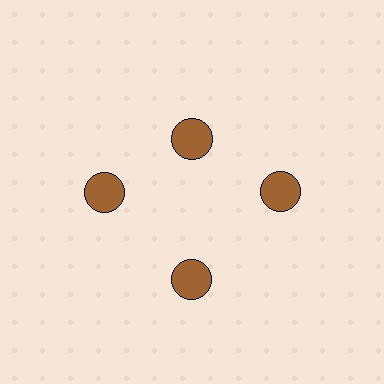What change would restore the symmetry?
The symmetry would be restored by moving it outward, back onto the ring so that all 4 circles sit at equal angles and equal distance from the center.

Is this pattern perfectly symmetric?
No. The 4 brown circles are arranged in a ring, but one element near the 12 o'clock position is pulled inward toward the center, breaking the 4-fold rotational symmetry.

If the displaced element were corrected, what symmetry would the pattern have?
It would have 4-fold rotational symmetry — the pattern would map onto itself every 90 degrees.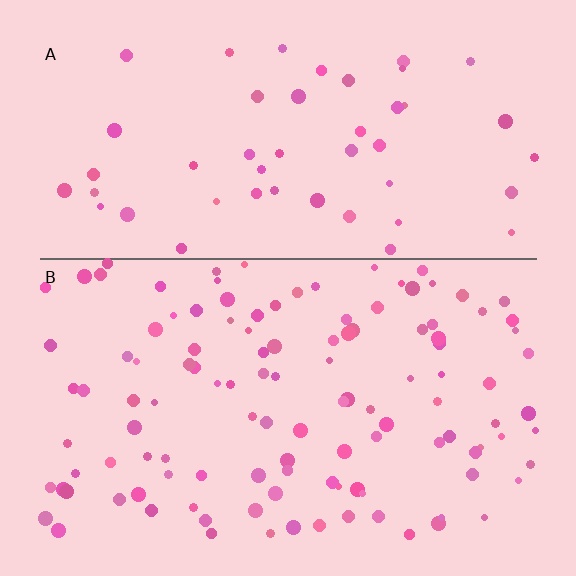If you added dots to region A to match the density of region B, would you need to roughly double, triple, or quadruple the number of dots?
Approximately double.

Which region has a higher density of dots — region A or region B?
B (the bottom).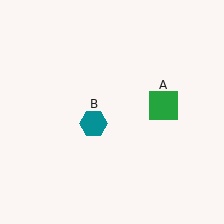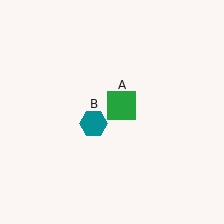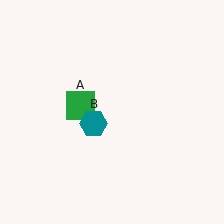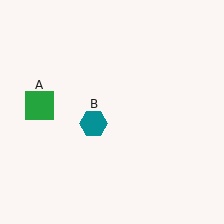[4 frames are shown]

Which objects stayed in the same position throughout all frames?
Teal hexagon (object B) remained stationary.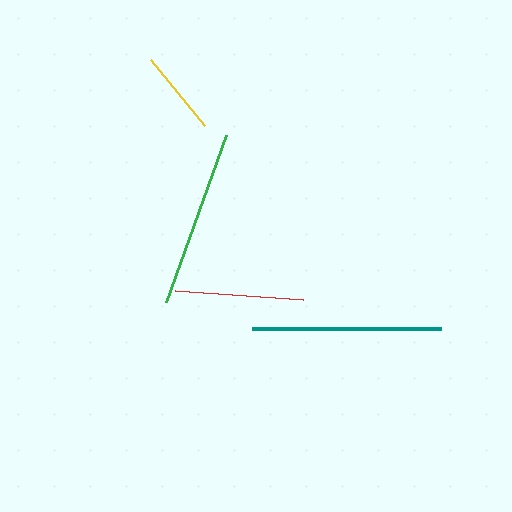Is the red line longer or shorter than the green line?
The green line is longer than the red line.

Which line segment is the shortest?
The yellow line is the shortest at approximately 86 pixels.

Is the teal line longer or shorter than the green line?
The teal line is longer than the green line.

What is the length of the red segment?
The red segment is approximately 128 pixels long.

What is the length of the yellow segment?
The yellow segment is approximately 86 pixels long.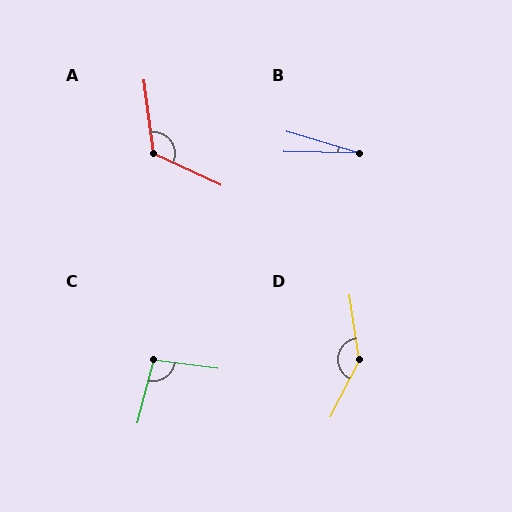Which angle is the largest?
D, at approximately 144 degrees.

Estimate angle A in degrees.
Approximately 123 degrees.